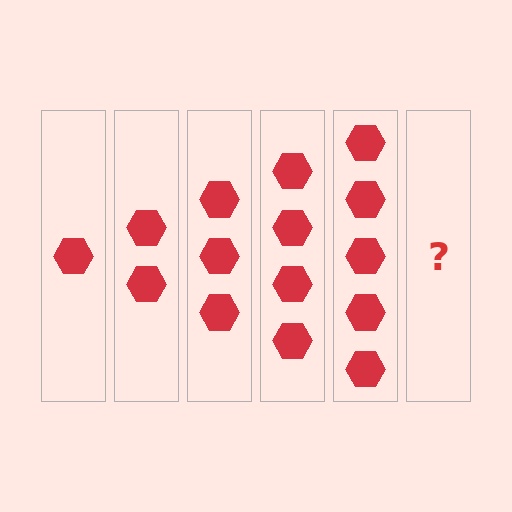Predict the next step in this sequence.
The next step is 6 hexagons.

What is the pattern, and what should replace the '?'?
The pattern is that each step adds one more hexagon. The '?' should be 6 hexagons.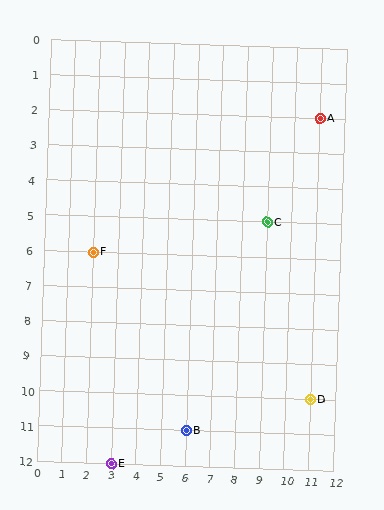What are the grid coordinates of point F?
Point F is at grid coordinates (2, 6).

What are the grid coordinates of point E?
Point E is at grid coordinates (3, 12).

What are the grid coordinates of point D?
Point D is at grid coordinates (11, 10).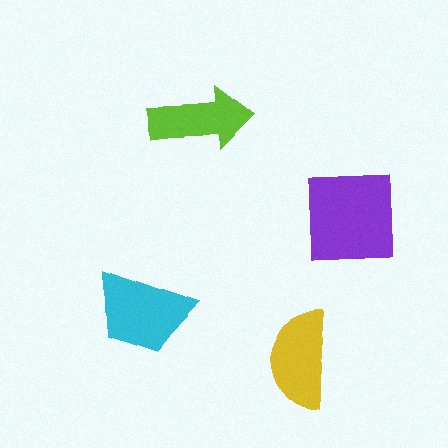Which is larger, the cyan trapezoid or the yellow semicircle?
The cyan trapezoid.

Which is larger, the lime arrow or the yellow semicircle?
The yellow semicircle.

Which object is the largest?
The purple square.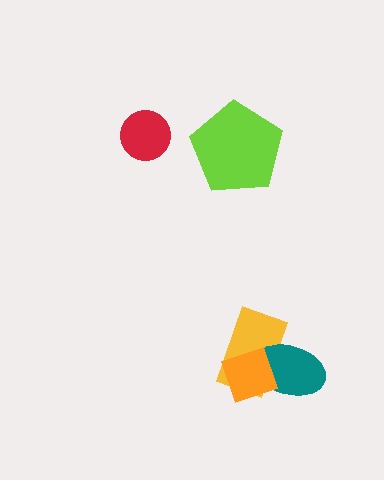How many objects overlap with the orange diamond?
2 objects overlap with the orange diamond.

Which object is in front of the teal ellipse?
The orange diamond is in front of the teal ellipse.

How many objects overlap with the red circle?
0 objects overlap with the red circle.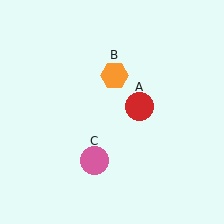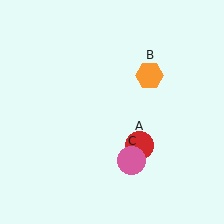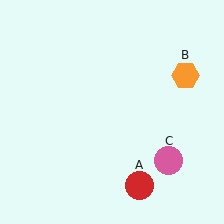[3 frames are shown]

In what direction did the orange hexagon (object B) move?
The orange hexagon (object B) moved right.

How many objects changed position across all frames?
3 objects changed position: red circle (object A), orange hexagon (object B), pink circle (object C).